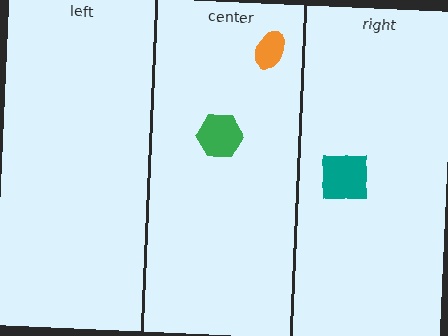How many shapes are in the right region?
1.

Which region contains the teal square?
The right region.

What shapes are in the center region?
The orange ellipse, the green hexagon.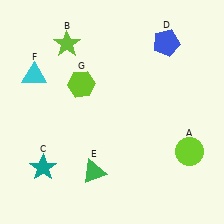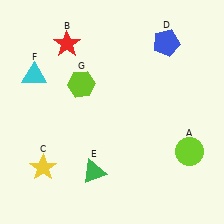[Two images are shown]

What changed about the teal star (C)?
In Image 1, C is teal. In Image 2, it changed to yellow.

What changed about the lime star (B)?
In Image 1, B is lime. In Image 2, it changed to red.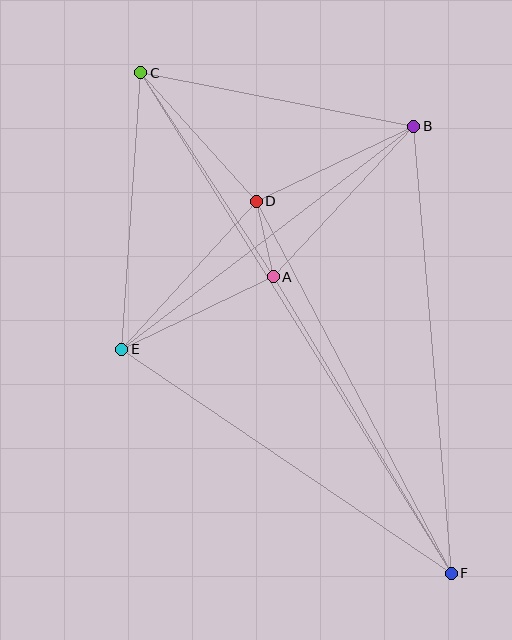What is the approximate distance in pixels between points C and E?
The distance between C and E is approximately 277 pixels.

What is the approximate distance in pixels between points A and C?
The distance between A and C is approximately 243 pixels.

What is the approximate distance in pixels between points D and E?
The distance between D and E is approximately 200 pixels.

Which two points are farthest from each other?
Points C and F are farthest from each other.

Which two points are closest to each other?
Points A and D are closest to each other.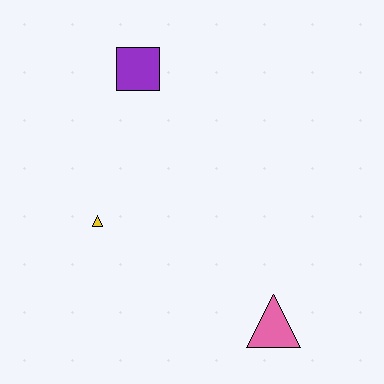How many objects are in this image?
There are 3 objects.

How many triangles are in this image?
There are 2 triangles.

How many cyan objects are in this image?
There are no cyan objects.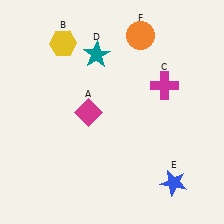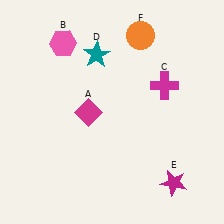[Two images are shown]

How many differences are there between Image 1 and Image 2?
There are 2 differences between the two images.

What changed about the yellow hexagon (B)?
In Image 1, B is yellow. In Image 2, it changed to pink.